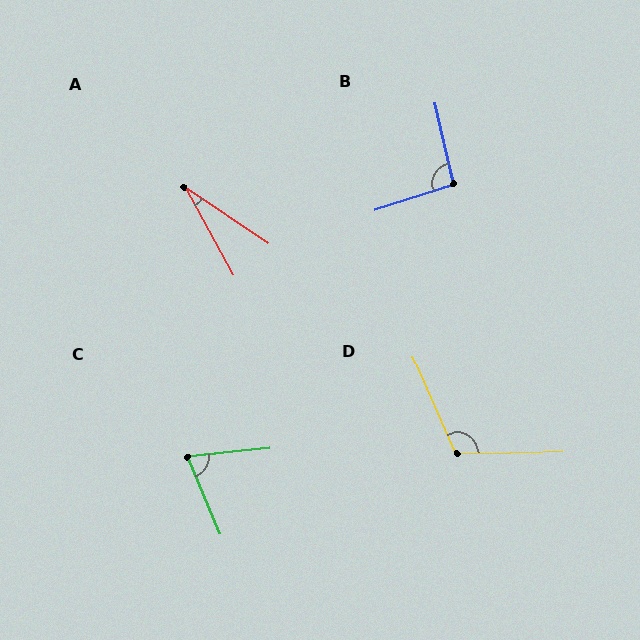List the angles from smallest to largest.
A (27°), C (73°), B (95°), D (113°).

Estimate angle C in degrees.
Approximately 73 degrees.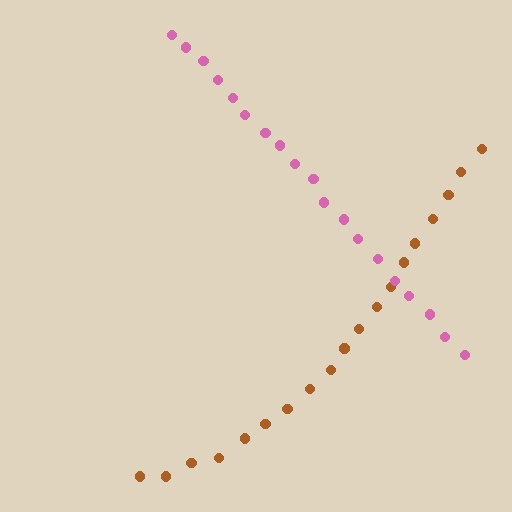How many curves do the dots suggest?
There are 2 distinct paths.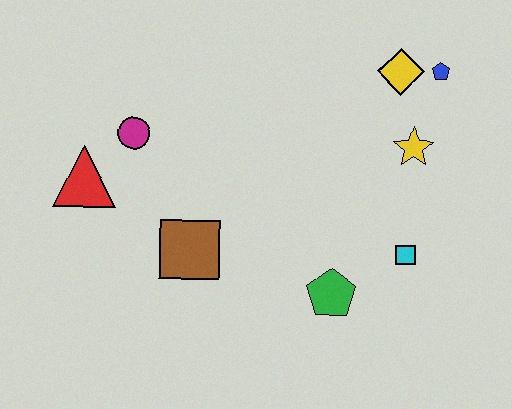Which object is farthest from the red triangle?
The blue pentagon is farthest from the red triangle.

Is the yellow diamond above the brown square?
Yes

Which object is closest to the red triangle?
The magenta circle is closest to the red triangle.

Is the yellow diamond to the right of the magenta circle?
Yes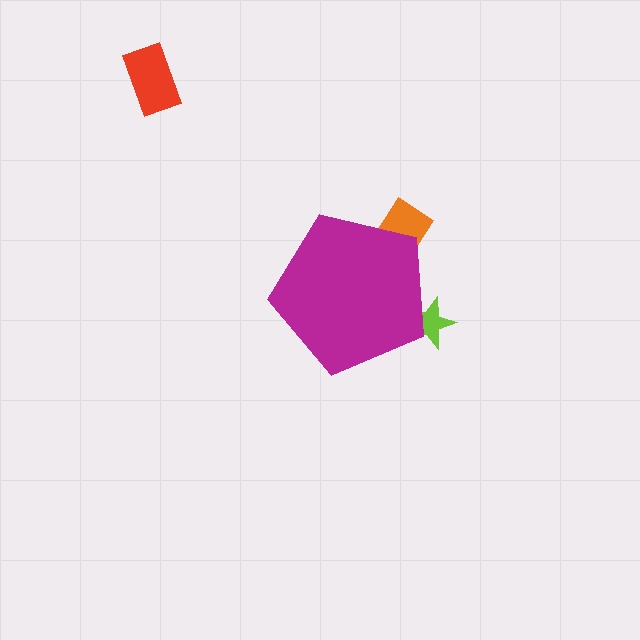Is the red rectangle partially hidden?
No, the red rectangle is fully visible.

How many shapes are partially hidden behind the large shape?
2 shapes are partially hidden.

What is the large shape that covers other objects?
A magenta pentagon.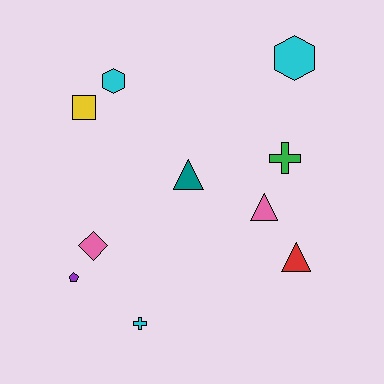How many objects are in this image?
There are 10 objects.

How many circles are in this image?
There are no circles.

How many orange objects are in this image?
There are no orange objects.